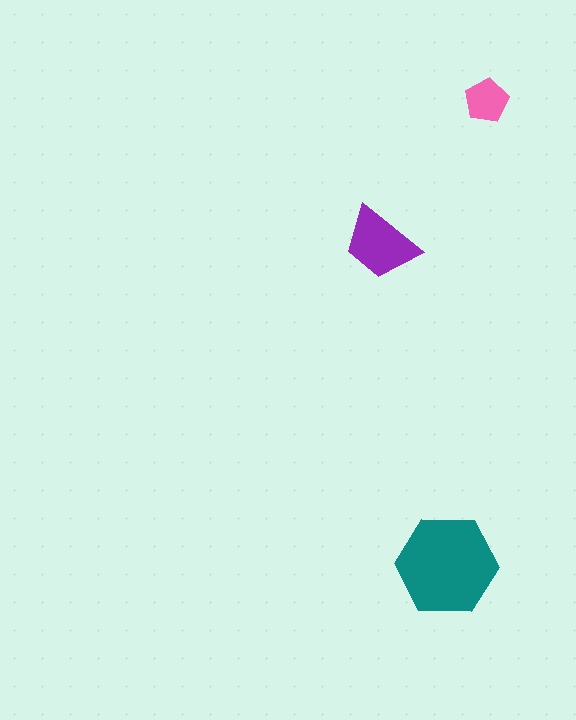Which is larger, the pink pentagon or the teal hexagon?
The teal hexagon.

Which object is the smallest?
The pink pentagon.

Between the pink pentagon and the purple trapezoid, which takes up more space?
The purple trapezoid.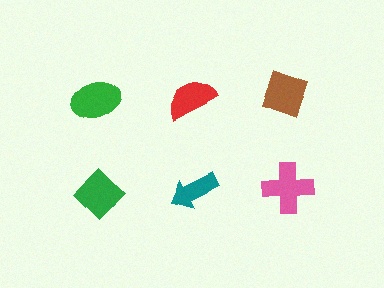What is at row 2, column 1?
A green diamond.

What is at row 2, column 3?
A pink cross.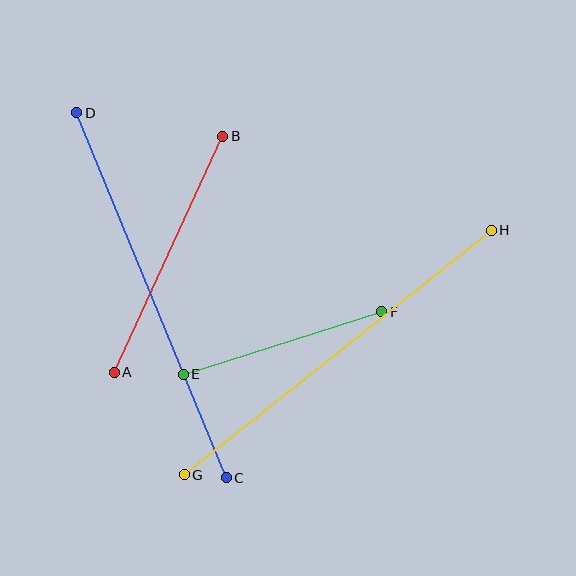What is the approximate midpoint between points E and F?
The midpoint is at approximately (282, 343) pixels.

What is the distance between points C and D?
The distance is approximately 395 pixels.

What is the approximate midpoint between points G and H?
The midpoint is at approximately (338, 352) pixels.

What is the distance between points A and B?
The distance is approximately 260 pixels.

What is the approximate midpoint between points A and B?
The midpoint is at approximately (169, 254) pixels.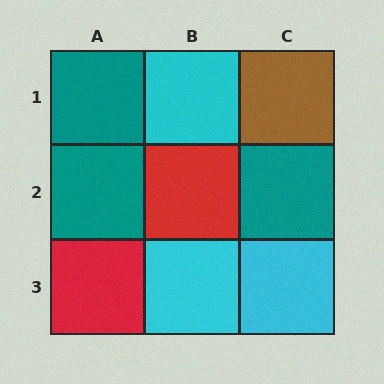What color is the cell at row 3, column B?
Cyan.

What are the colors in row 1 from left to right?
Teal, cyan, brown.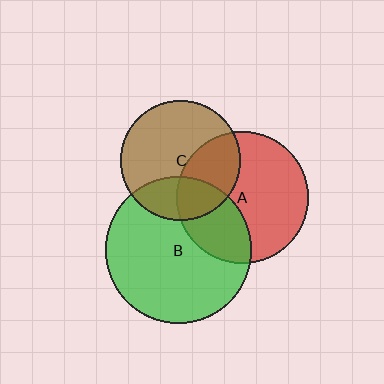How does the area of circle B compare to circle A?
Approximately 1.2 times.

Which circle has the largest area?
Circle B (green).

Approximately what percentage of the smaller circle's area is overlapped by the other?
Approximately 35%.